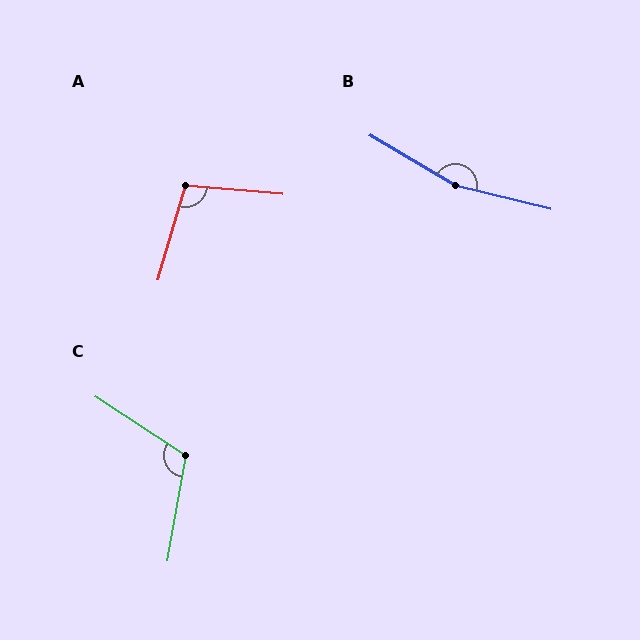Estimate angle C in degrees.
Approximately 113 degrees.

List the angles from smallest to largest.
A (101°), C (113°), B (164°).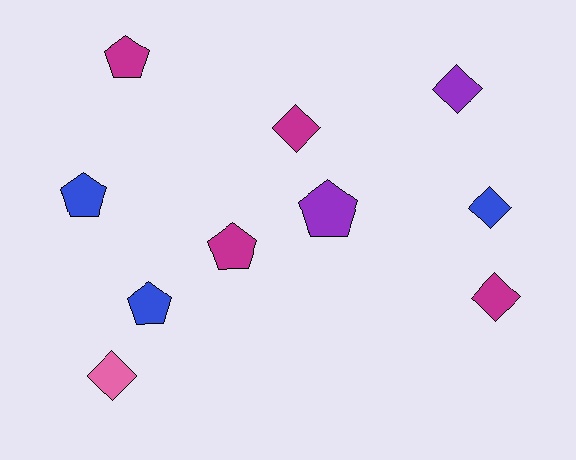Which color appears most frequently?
Magenta, with 4 objects.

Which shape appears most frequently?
Diamond, with 5 objects.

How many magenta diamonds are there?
There are 2 magenta diamonds.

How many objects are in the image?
There are 10 objects.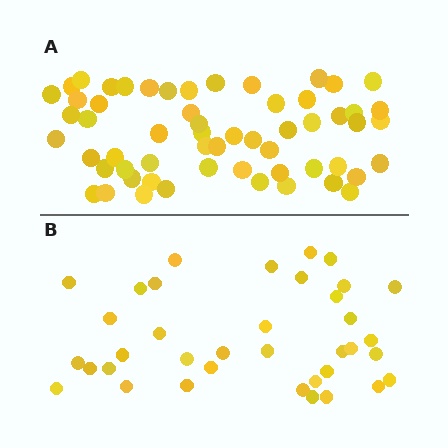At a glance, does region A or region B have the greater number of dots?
Region A (the top region) has more dots.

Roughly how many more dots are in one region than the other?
Region A has approximately 20 more dots than region B.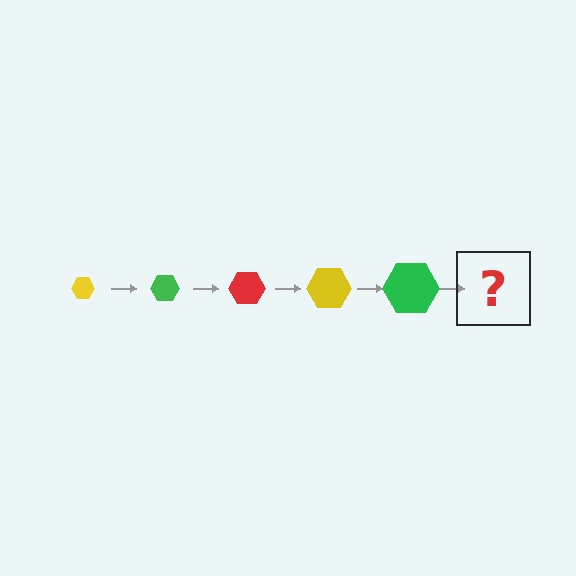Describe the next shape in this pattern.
It should be a red hexagon, larger than the previous one.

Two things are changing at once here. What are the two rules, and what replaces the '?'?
The two rules are that the hexagon grows larger each step and the color cycles through yellow, green, and red. The '?' should be a red hexagon, larger than the previous one.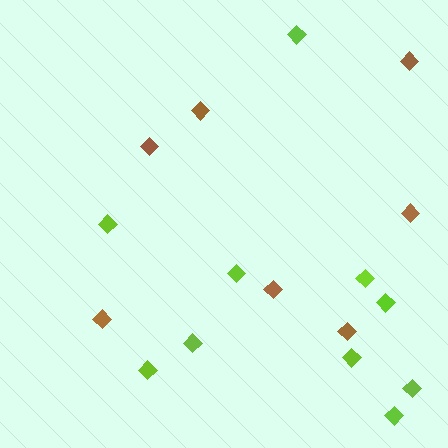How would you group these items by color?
There are 2 groups: one group of lime diamonds (10) and one group of brown diamonds (7).